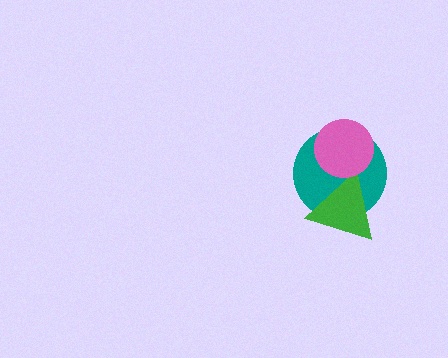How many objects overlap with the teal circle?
2 objects overlap with the teal circle.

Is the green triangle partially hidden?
Yes, it is partially covered by another shape.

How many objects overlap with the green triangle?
2 objects overlap with the green triangle.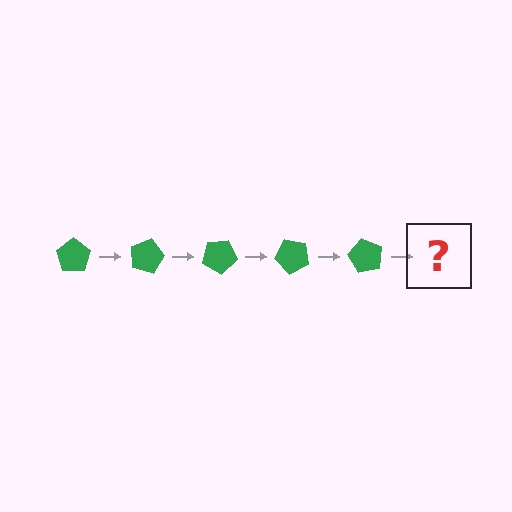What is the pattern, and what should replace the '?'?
The pattern is that the pentagon rotates 15 degrees each step. The '?' should be a green pentagon rotated 75 degrees.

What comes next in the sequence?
The next element should be a green pentagon rotated 75 degrees.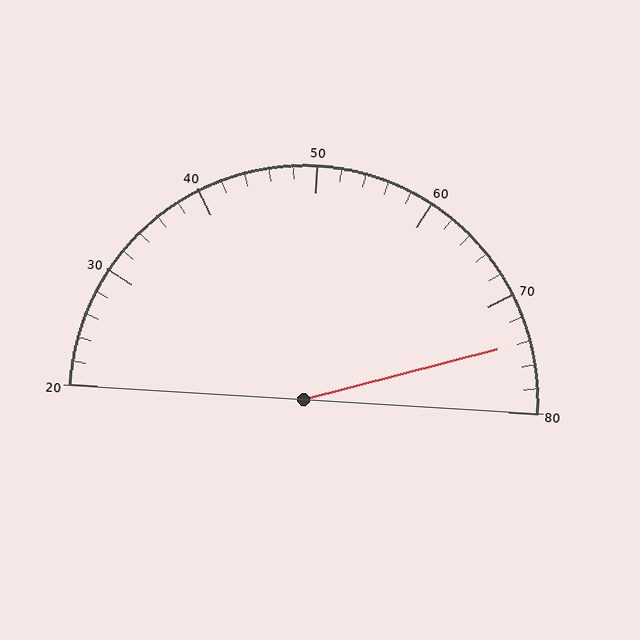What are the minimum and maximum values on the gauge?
The gauge ranges from 20 to 80.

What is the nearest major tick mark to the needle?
The nearest major tick mark is 70.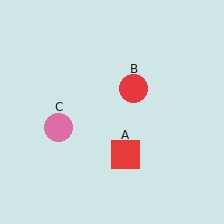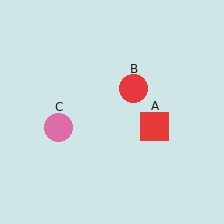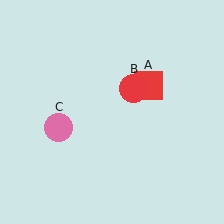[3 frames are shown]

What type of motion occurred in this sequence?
The red square (object A) rotated counterclockwise around the center of the scene.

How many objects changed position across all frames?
1 object changed position: red square (object A).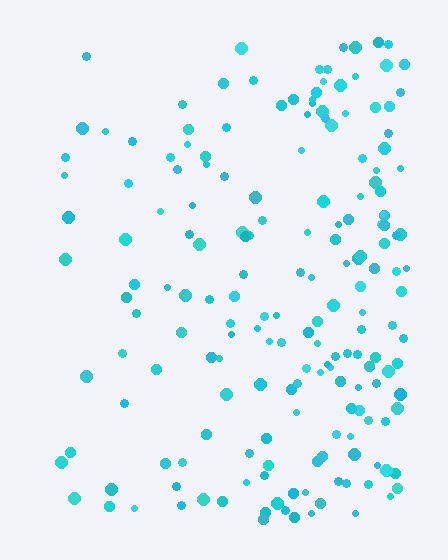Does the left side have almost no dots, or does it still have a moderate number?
Still a moderate number, just noticeably fewer than the right.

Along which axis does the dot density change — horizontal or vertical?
Horizontal.